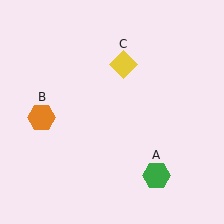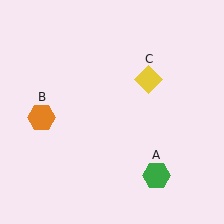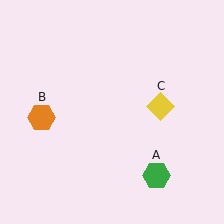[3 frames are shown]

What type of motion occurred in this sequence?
The yellow diamond (object C) rotated clockwise around the center of the scene.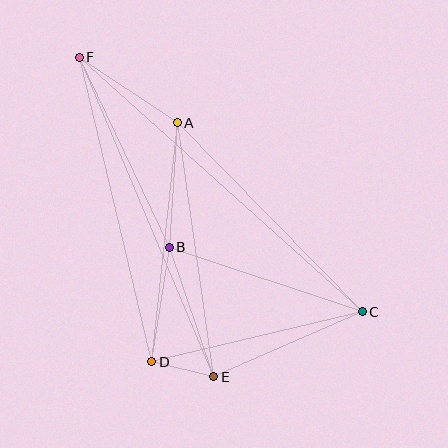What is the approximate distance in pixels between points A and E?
The distance between A and E is approximately 257 pixels.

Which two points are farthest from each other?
Points C and F are farthest from each other.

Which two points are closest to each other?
Points D and E are closest to each other.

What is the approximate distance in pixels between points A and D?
The distance between A and D is approximately 241 pixels.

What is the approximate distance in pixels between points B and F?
The distance between B and F is approximately 211 pixels.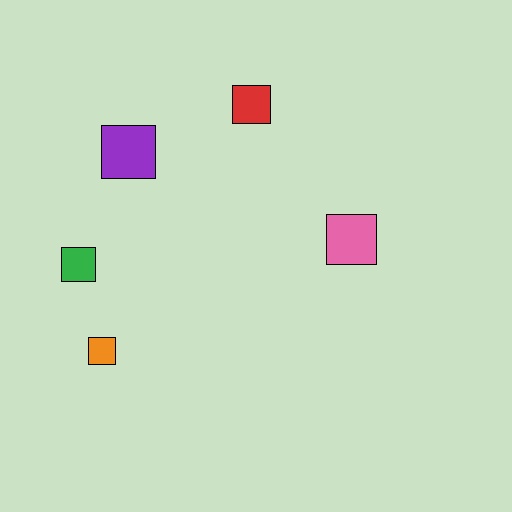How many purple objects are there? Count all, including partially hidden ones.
There is 1 purple object.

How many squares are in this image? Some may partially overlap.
There are 5 squares.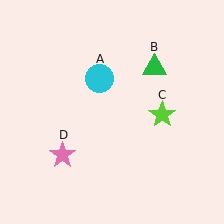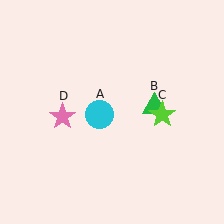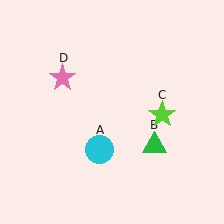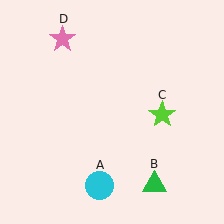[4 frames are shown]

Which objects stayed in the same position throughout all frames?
Lime star (object C) remained stationary.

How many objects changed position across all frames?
3 objects changed position: cyan circle (object A), green triangle (object B), pink star (object D).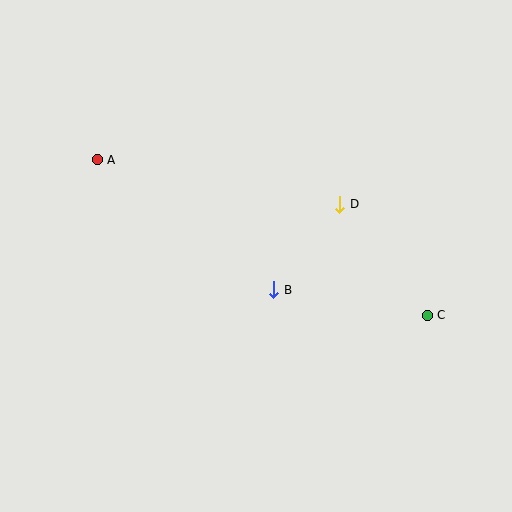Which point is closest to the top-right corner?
Point D is closest to the top-right corner.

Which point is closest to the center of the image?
Point B at (274, 290) is closest to the center.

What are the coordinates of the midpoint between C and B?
The midpoint between C and B is at (351, 302).